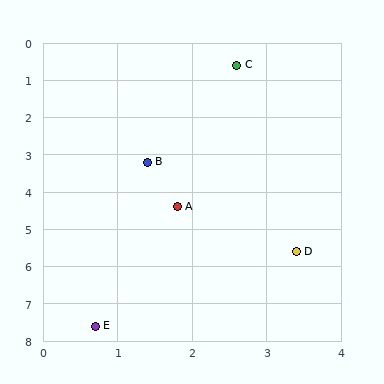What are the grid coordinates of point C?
Point C is at approximately (2.6, 0.6).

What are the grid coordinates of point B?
Point B is at approximately (1.4, 3.2).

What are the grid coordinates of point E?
Point E is at approximately (0.7, 7.6).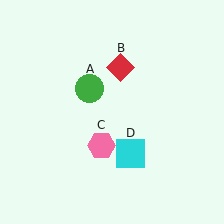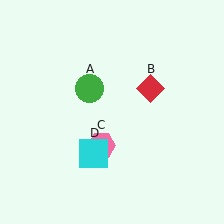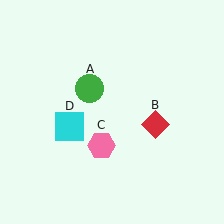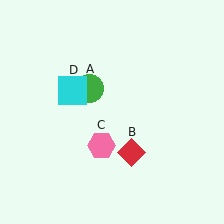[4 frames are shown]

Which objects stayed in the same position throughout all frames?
Green circle (object A) and pink hexagon (object C) remained stationary.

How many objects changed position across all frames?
2 objects changed position: red diamond (object B), cyan square (object D).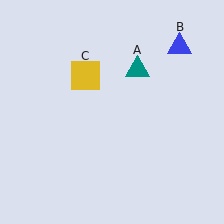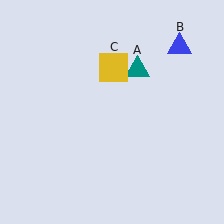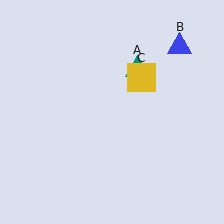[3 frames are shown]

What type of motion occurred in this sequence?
The yellow square (object C) rotated clockwise around the center of the scene.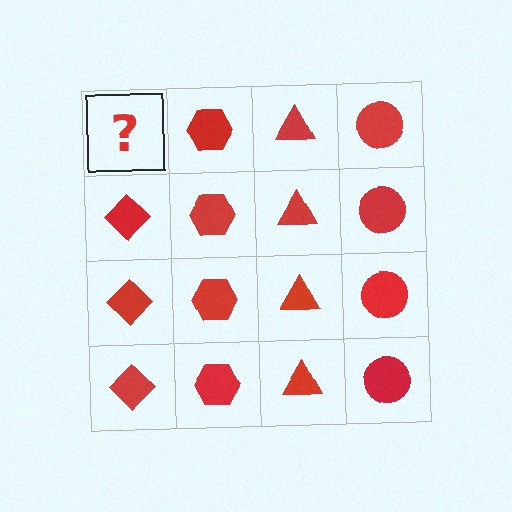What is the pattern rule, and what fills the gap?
The rule is that each column has a consistent shape. The gap should be filled with a red diamond.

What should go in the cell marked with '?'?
The missing cell should contain a red diamond.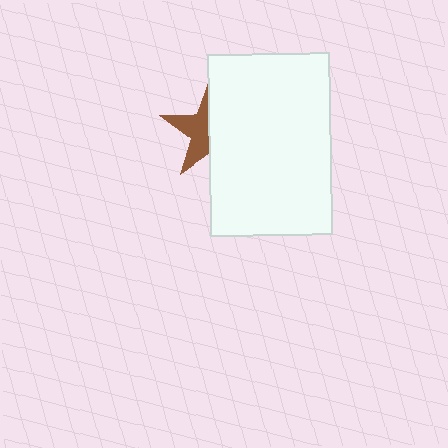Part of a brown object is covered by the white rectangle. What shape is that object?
It is a star.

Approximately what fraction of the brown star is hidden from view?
Roughly 56% of the brown star is hidden behind the white rectangle.